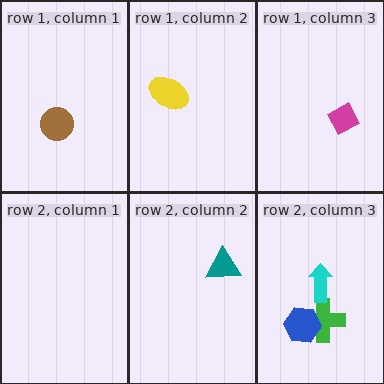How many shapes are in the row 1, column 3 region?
1.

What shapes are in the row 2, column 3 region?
The green cross, the cyan arrow, the blue hexagon.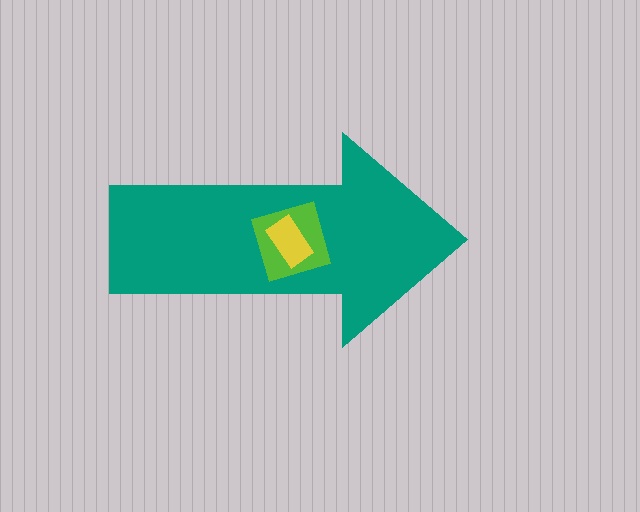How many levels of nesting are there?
3.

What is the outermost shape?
The teal arrow.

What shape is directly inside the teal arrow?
The lime diamond.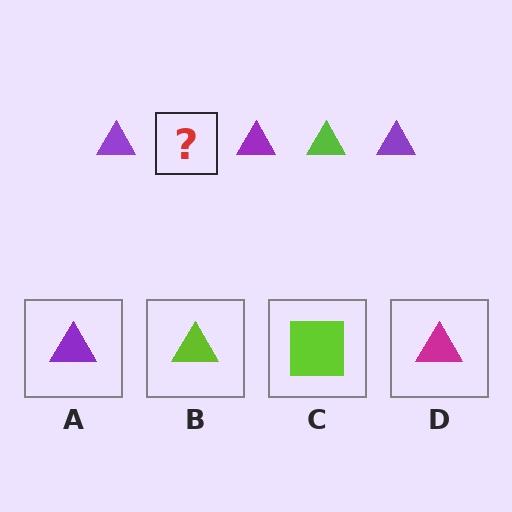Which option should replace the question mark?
Option B.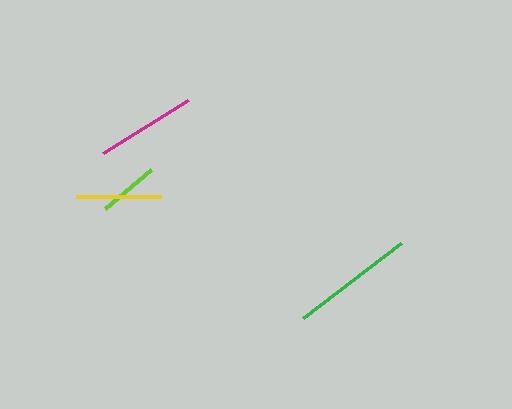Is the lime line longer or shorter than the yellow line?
The yellow line is longer than the lime line.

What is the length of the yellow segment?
The yellow segment is approximately 86 pixels long.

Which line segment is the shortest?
The lime line is the shortest at approximately 60 pixels.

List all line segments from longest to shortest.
From longest to shortest: green, magenta, yellow, lime.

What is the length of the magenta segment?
The magenta segment is approximately 100 pixels long.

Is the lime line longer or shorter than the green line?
The green line is longer than the lime line.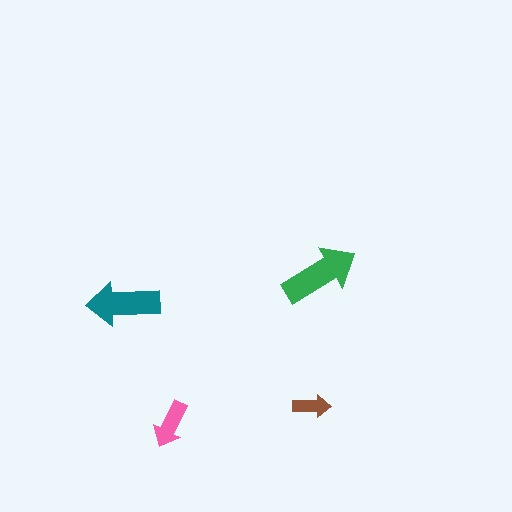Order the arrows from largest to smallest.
the green one, the teal one, the pink one, the brown one.